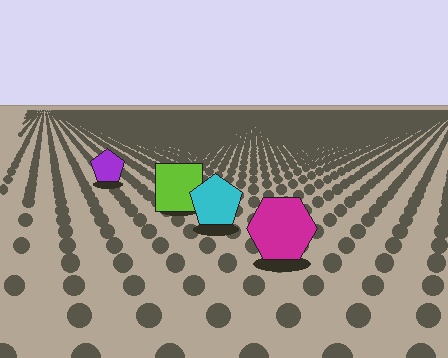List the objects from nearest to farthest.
From nearest to farthest: the magenta hexagon, the cyan pentagon, the lime square, the purple pentagon.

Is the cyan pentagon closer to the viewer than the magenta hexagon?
No. The magenta hexagon is closer — you can tell from the texture gradient: the ground texture is coarser near it.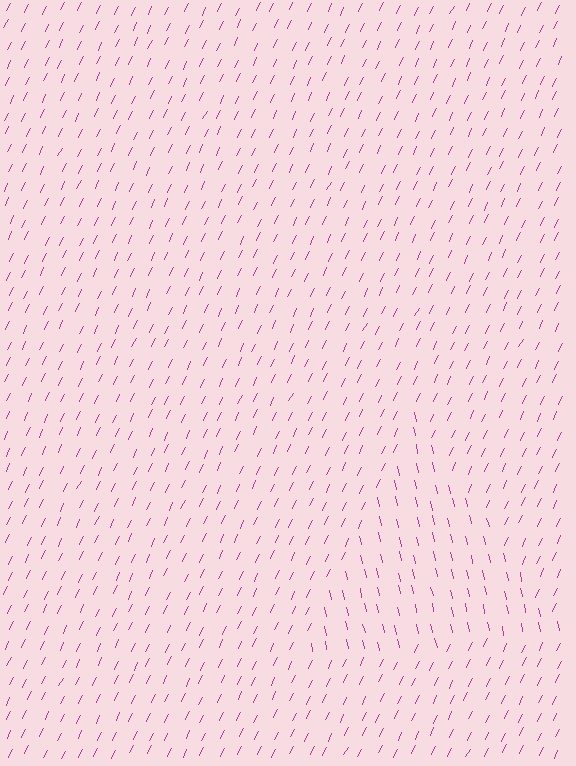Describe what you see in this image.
The image is filled with small magenta line segments. A triangle region in the image has lines oriented differently from the surrounding lines, creating a visible texture boundary.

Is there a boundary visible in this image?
Yes, there is a texture boundary formed by a change in line orientation.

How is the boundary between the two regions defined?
The boundary is defined purely by a change in line orientation (approximately 39 degrees difference). All lines are the same color and thickness.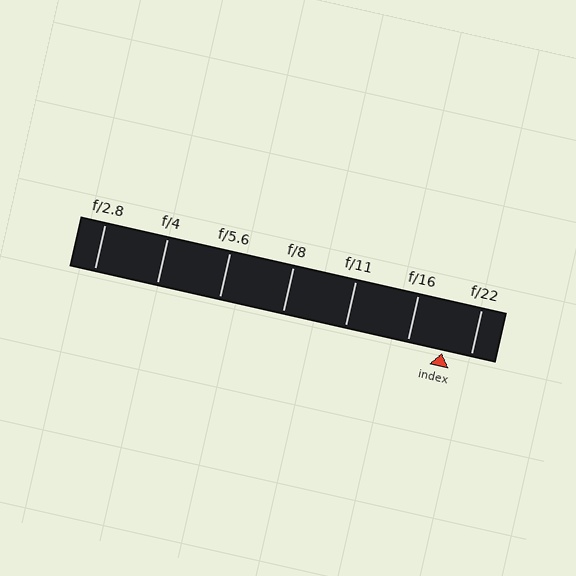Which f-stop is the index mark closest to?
The index mark is closest to f/22.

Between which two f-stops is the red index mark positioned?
The index mark is between f/16 and f/22.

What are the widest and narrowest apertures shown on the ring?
The widest aperture shown is f/2.8 and the narrowest is f/22.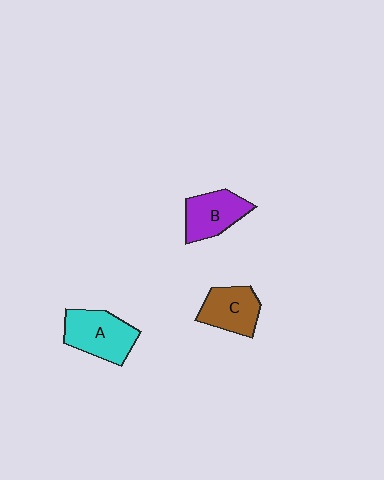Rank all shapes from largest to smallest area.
From largest to smallest: A (cyan), B (purple), C (brown).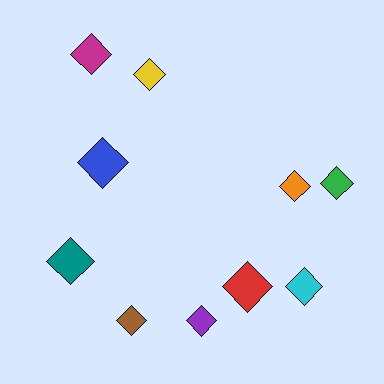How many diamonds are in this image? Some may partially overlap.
There are 10 diamonds.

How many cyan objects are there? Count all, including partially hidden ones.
There is 1 cyan object.